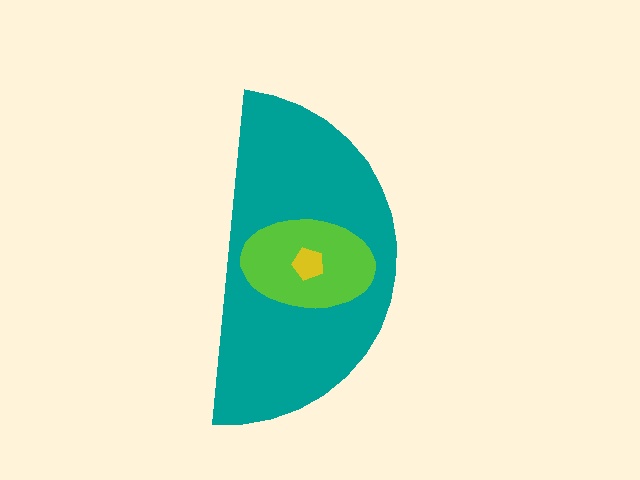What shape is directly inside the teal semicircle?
The lime ellipse.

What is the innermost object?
The yellow pentagon.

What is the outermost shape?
The teal semicircle.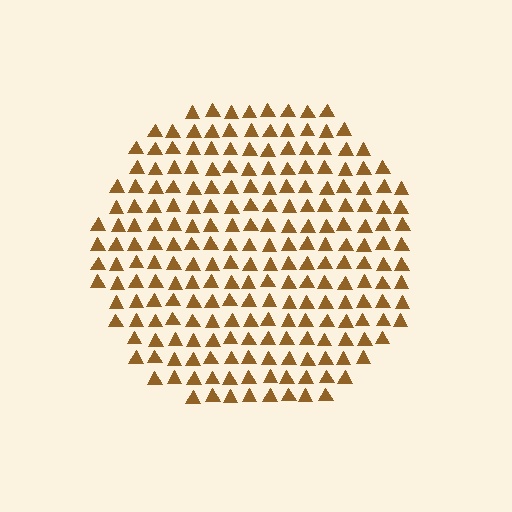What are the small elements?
The small elements are triangles.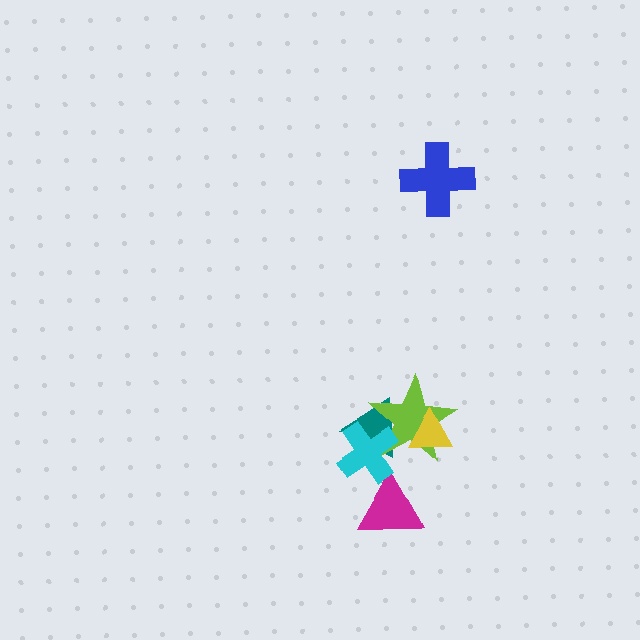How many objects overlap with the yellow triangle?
1 object overlaps with the yellow triangle.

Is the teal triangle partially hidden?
Yes, it is partially covered by another shape.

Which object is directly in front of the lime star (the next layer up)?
The yellow triangle is directly in front of the lime star.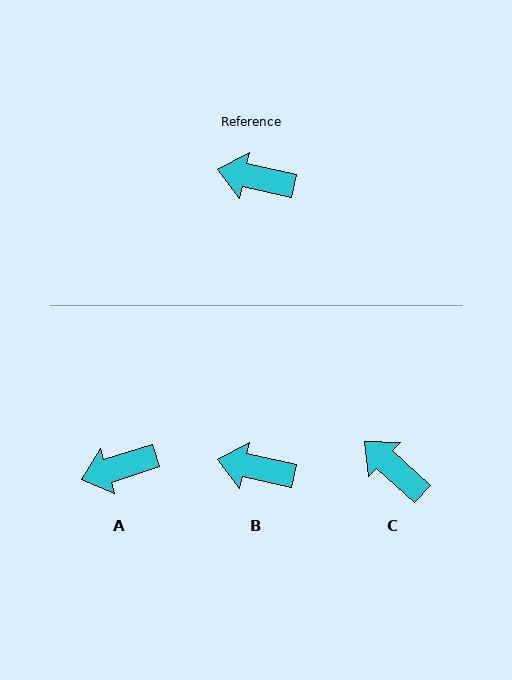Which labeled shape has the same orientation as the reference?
B.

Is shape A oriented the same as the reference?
No, it is off by about 30 degrees.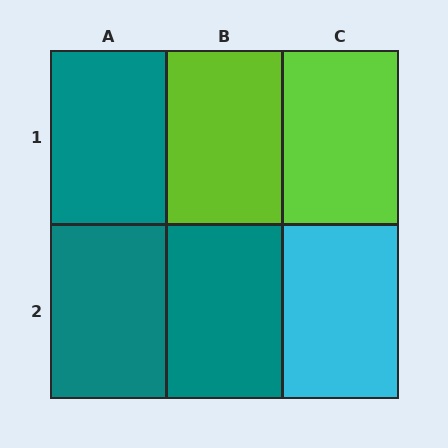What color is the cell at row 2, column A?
Teal.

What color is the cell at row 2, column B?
Teal.